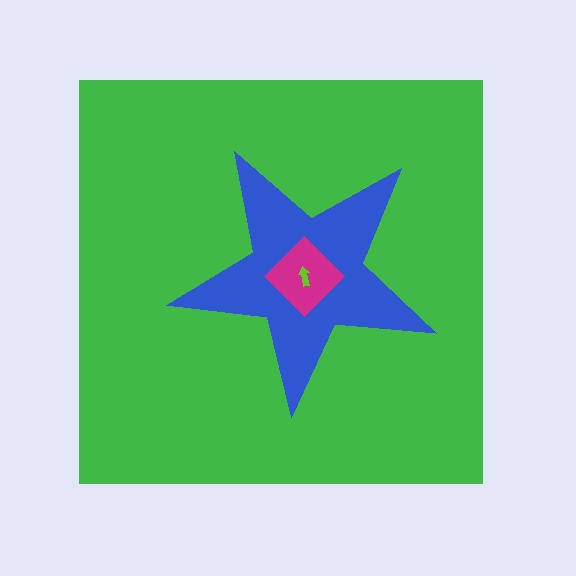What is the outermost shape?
The green square.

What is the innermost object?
The lime arrow.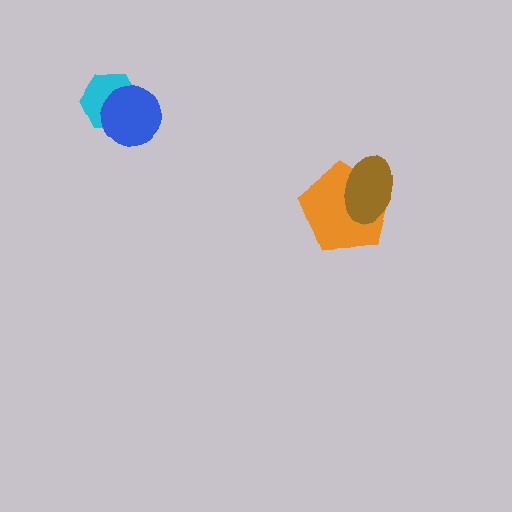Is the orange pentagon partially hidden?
Yes, it is partially covered by another shape.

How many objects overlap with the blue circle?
1 object overlaps with the blue circle.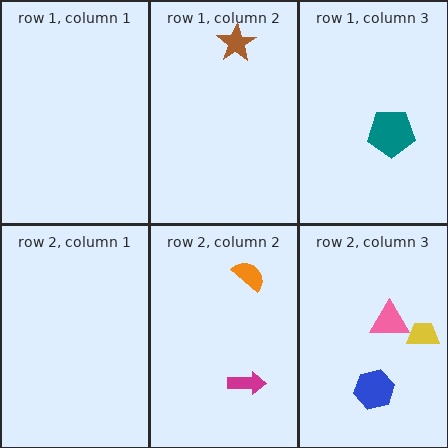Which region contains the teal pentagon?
The row 1, column 3 region.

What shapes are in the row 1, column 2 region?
The brown star.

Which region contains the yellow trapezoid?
The row 2, column 3 region.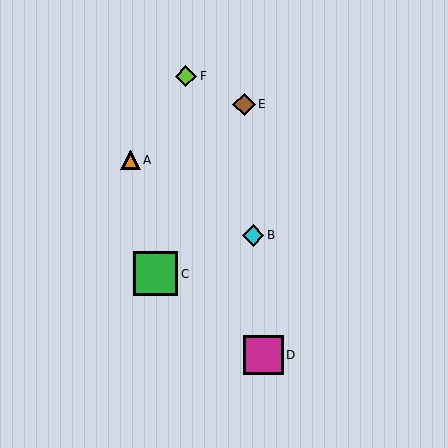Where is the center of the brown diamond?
The center of the brown diamond is at (244, 104).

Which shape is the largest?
The green square (labeled C) is the largest.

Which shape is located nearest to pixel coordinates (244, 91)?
The brown diamond (labeled E) at (244, 104) is nearest to that location.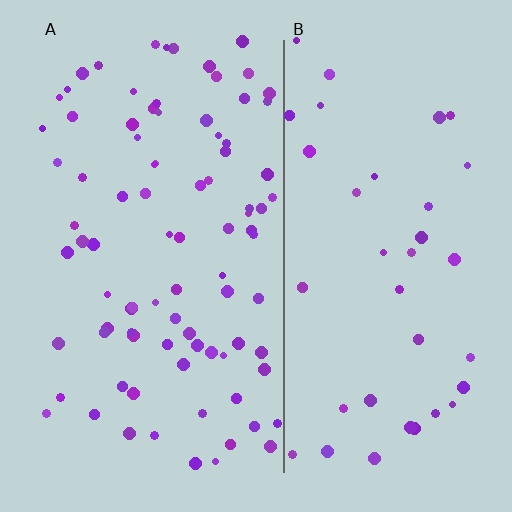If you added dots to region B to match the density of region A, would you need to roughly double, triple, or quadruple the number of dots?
Approximately double.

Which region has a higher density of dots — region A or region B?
A (the left).